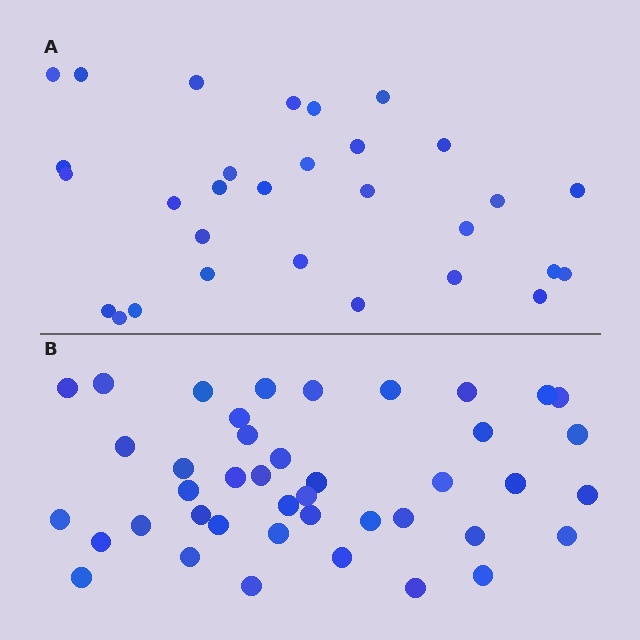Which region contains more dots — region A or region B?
Region B (the bottom region) has more dots.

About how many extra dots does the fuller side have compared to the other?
Region B has roughly 12 or so more dots than region A.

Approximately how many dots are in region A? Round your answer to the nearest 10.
About 30 dots.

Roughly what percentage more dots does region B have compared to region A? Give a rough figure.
About 40% more.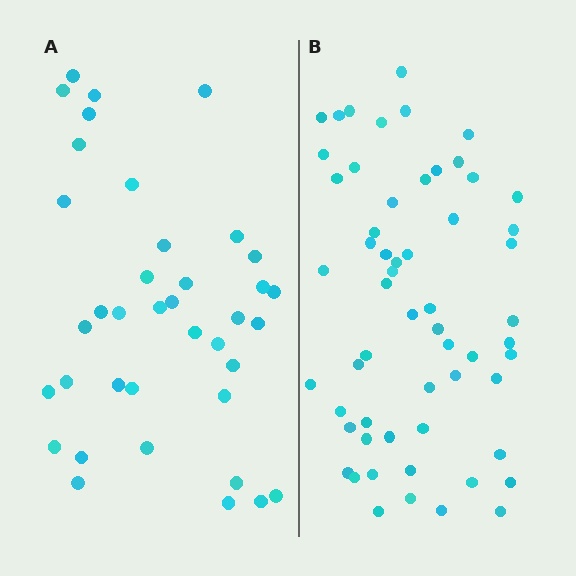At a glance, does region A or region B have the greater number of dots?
Region B (the right region) has more dots.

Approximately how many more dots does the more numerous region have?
Region B has approximately 20 more dots than region A.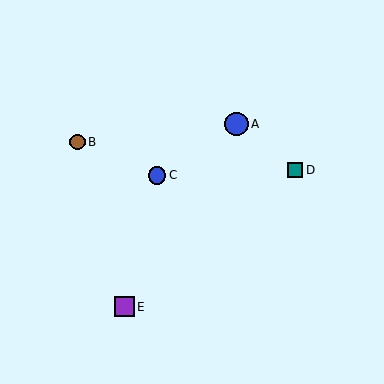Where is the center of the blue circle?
The center of the blue circle is at (236, 124).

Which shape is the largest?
The blue circle (labeled A) is the largest.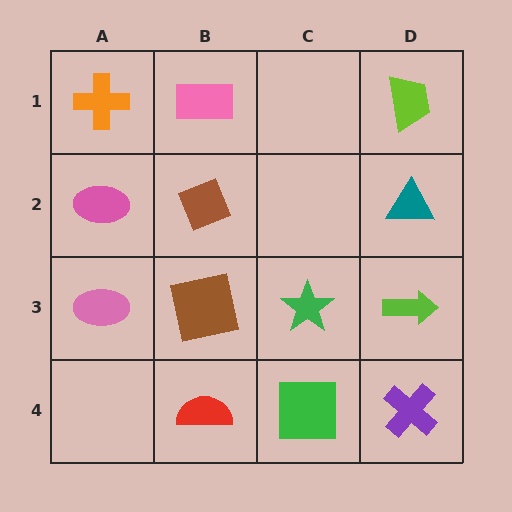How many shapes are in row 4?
3 shapes.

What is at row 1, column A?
An orange cross.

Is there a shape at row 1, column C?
No, that cell is empty.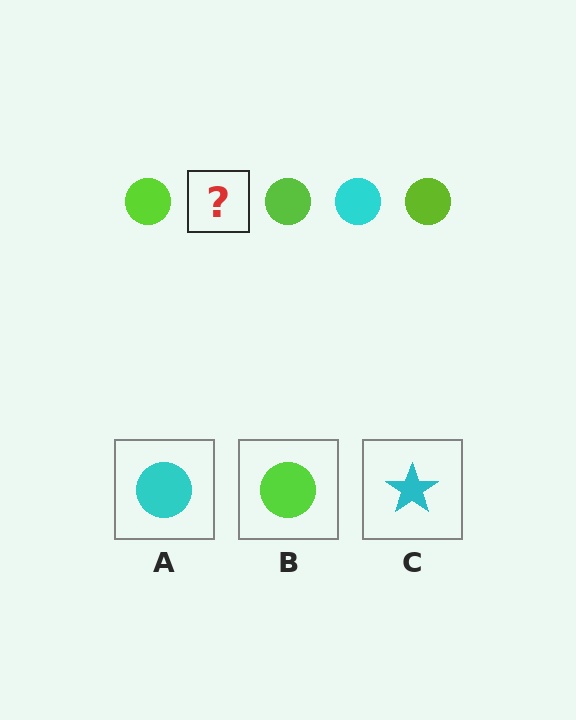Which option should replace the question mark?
Option A.